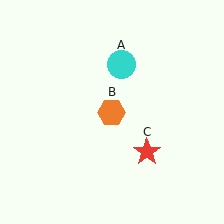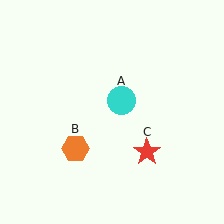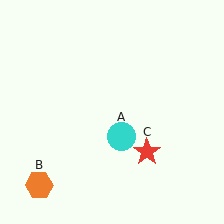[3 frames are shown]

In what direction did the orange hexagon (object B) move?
The orange hexagon (object B) moved down and to the left.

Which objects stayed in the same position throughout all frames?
Red star (object C) remained stationary.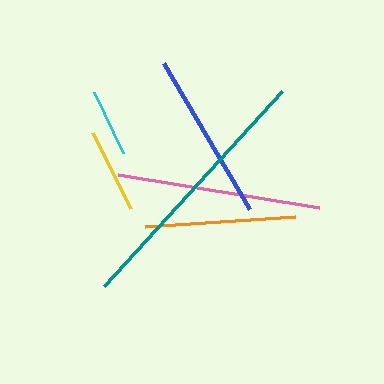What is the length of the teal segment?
The teal segment is approximately 264 pixels long.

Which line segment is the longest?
The teal line is the longest at approximately 264 pixels.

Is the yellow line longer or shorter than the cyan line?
The yellow line is longer than the cyan line.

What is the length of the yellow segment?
The yellow segment is approximately 85 pixels long.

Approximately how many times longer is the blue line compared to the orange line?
The blue line is approximately 1.1 times the length of the orange line.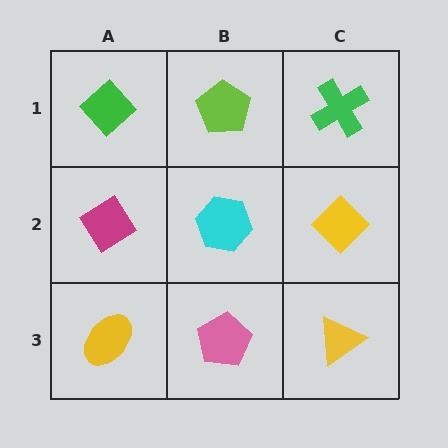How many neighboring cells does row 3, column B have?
3.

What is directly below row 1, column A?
A magenta diamond.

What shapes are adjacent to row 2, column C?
A green cross (row 1, column C), a yellow triangle (row 3, column C), a cyan hexagon (row 2, column B).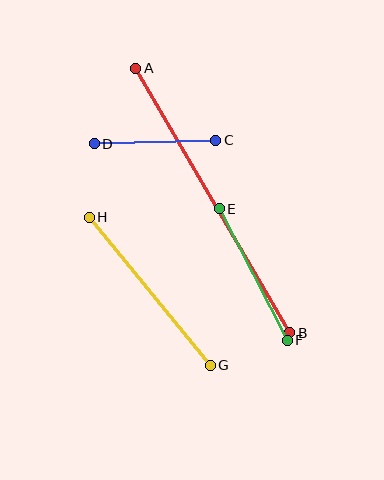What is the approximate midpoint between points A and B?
The midpoint is at approximately (213, 200) pixels.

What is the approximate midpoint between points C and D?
The midpoint is at approximately (155, 142) pixels.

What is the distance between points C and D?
The distance is approximately 121 pixels.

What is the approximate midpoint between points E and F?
The midpoint is at approximately (253, 275) pixels.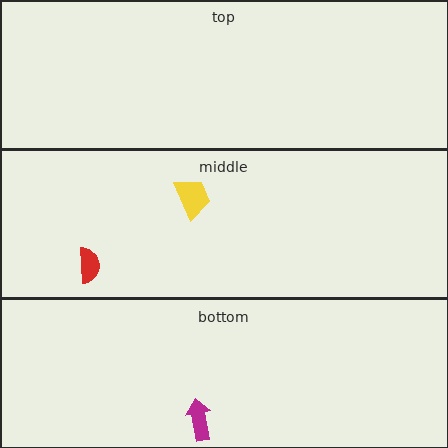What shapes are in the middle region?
The red semicircle, the yellow trapezoid.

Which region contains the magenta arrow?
The bottom region.